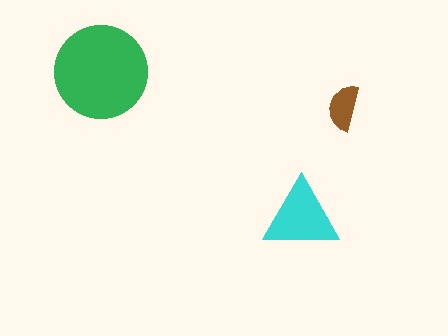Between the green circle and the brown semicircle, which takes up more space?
The green circle.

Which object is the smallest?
The brown semicircle.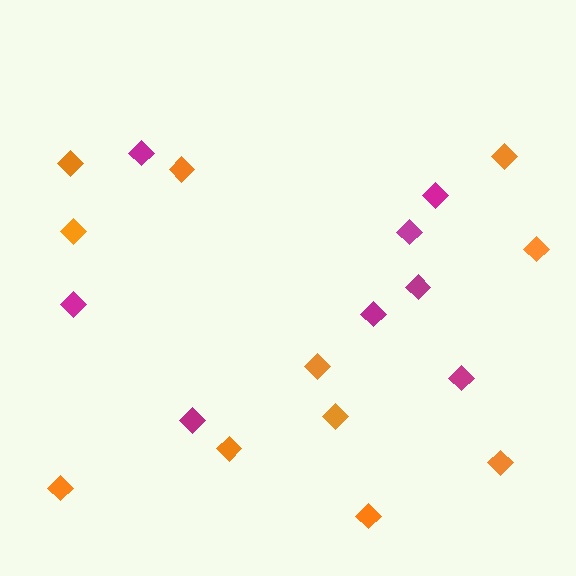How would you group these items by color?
There are 2 groups: one group of magenta diamonds (8) and one group of orange diamonds (11).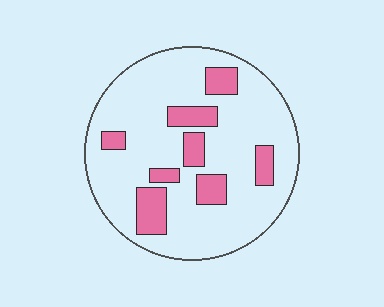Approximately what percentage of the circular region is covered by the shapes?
Approximately 20%.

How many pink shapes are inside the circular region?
8.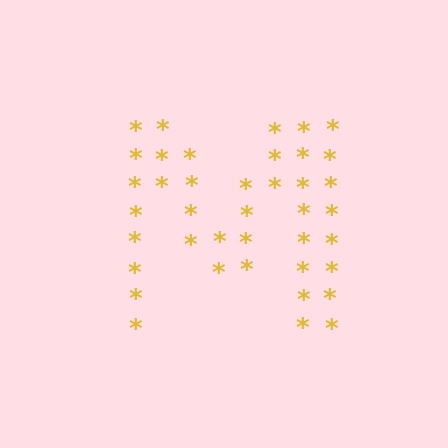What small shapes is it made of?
It is made of small asterisks.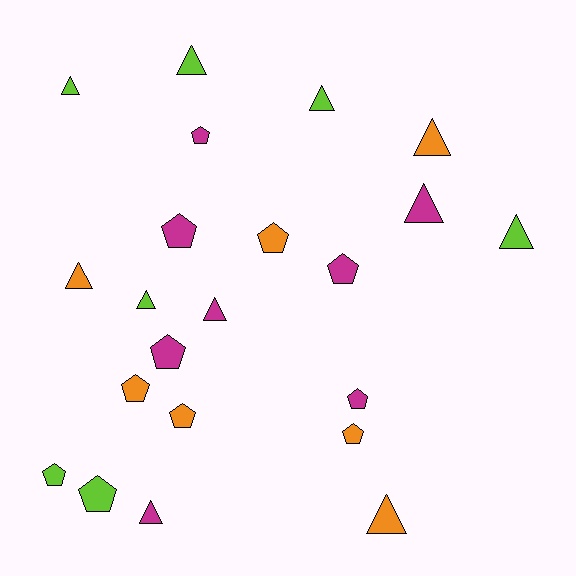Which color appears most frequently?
Magenta, with 8 objects.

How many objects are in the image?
There are 22 objects.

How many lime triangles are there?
There are 5 lime triangles.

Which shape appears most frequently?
Pentagon, with 11 objects.